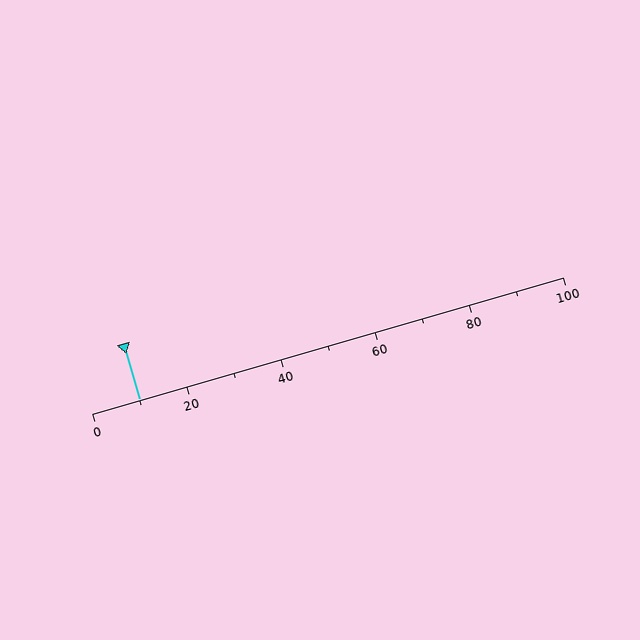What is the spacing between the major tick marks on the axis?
The major ticks are spaced 20 apart.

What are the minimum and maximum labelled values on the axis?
The axis runs from 0 to 100.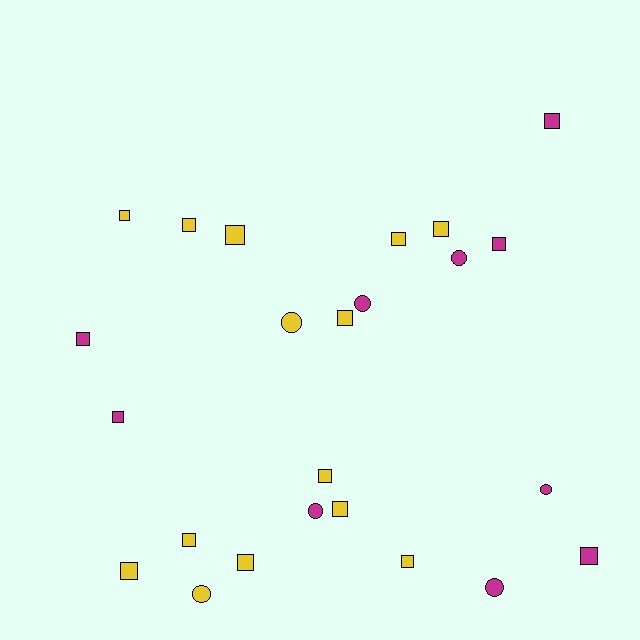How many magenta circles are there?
There are 5 magenta circles.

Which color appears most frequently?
Yellow, with 14 objects.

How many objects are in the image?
There are 24 objects.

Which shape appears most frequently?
Square, with 17 objects.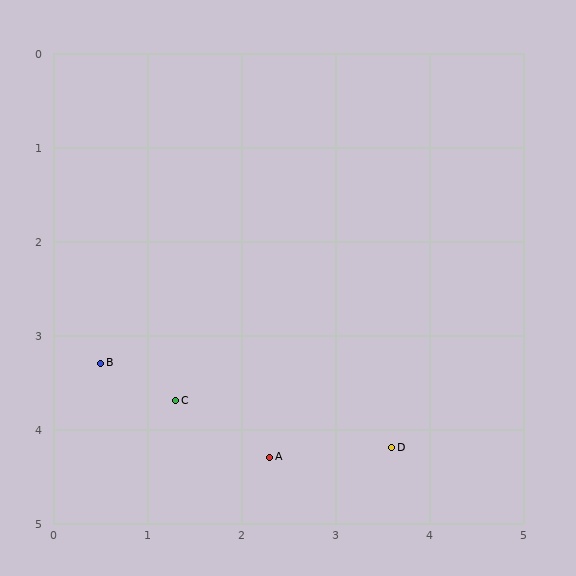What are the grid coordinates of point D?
Point D is at approximately (3.6, 4.2).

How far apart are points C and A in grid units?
Points C and A are about 1.2 grid units apart.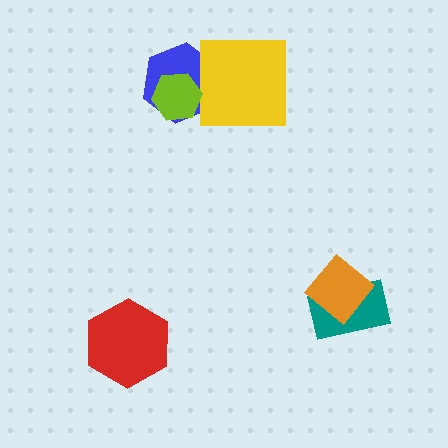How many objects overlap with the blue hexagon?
2 objects overlap with the blue hexagon.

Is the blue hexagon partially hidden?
Yes, it is partially covered by another shape.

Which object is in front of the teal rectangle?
The orange diamond is in front of the teal rectangle.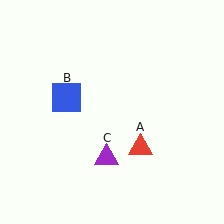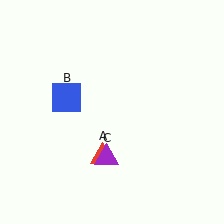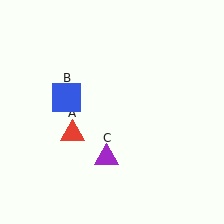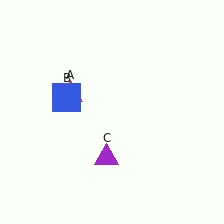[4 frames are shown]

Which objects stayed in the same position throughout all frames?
Blue square (object B) and purple triangle (object C) remained stationary.